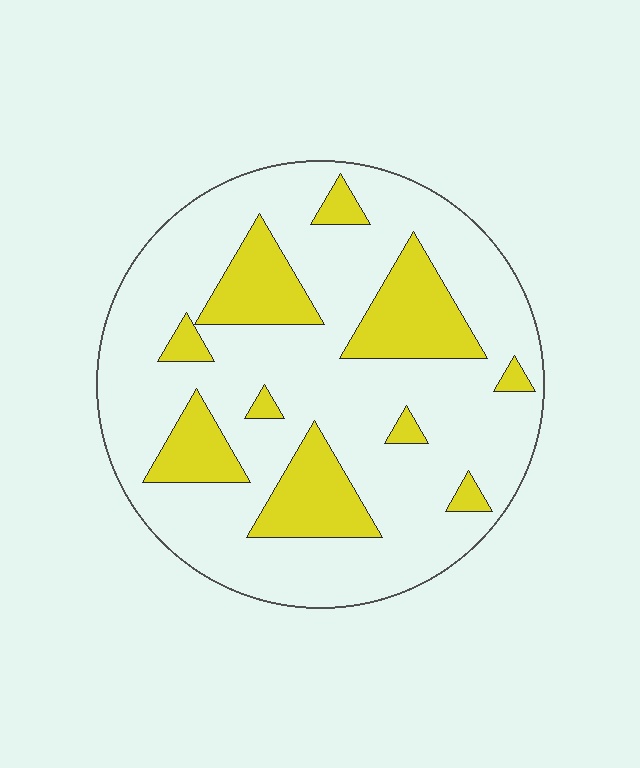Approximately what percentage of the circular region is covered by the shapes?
Approximately 25%.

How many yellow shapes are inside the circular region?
10.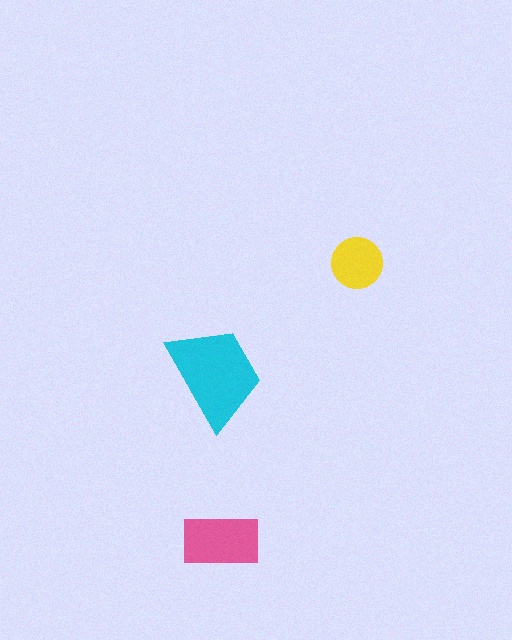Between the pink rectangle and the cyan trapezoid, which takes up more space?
The cyan trapezoid.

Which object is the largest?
The cyan trapezoid.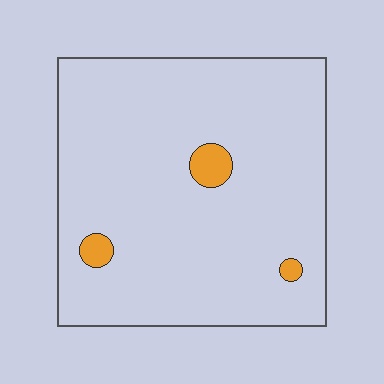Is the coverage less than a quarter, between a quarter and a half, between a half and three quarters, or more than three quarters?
Less than a quarter.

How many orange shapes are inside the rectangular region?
3.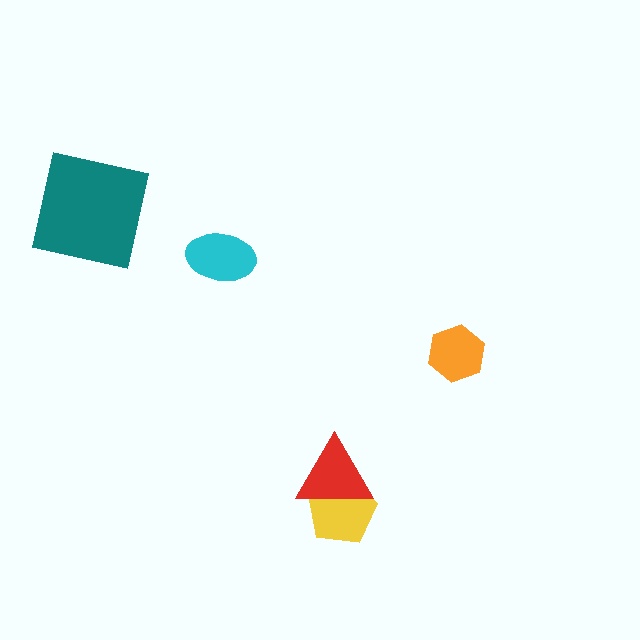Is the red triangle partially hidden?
No, no other shape covers it.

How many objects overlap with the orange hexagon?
0 objects overlap with the orange hexagon.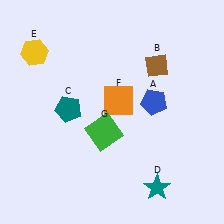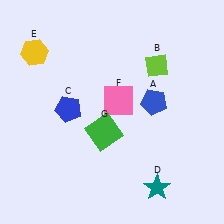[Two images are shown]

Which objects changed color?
B changed from brown to lime. C changed from teal to blue. F changed from orange to pink.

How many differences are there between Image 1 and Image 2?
There are 3 differences between the two images.